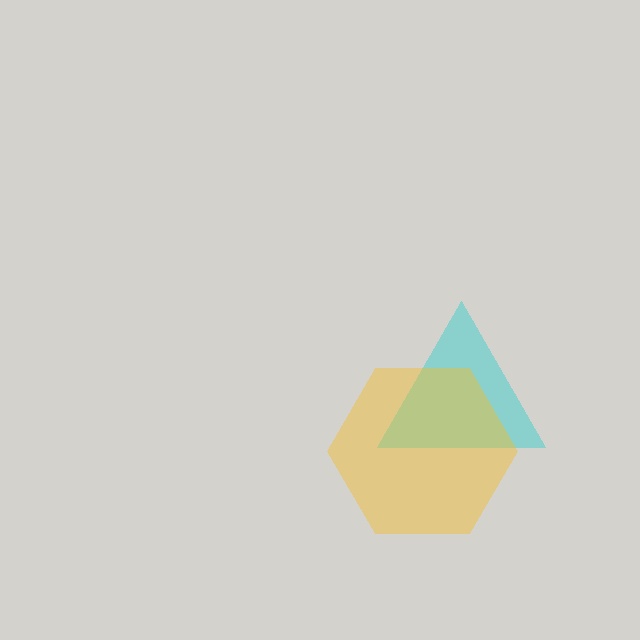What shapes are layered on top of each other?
The layered shapes are: a cyan triangle, a yellow hexagon.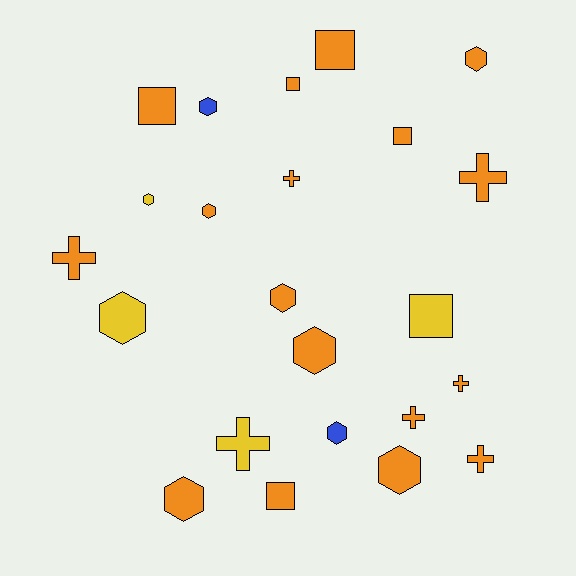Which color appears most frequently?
Orange, with 17 objects.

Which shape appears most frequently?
Hexagon, with 10 objects.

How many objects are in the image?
There are 23 objects.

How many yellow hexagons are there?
There are 2 yellow hexagons.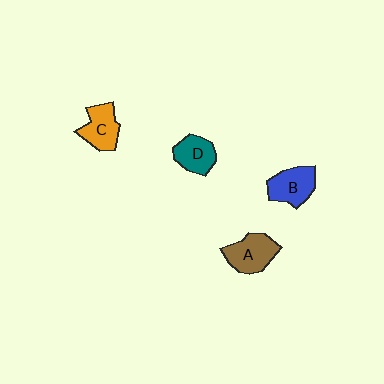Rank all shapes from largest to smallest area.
From largest to smallest: A (brown), B (blue), C (orange), D (teal).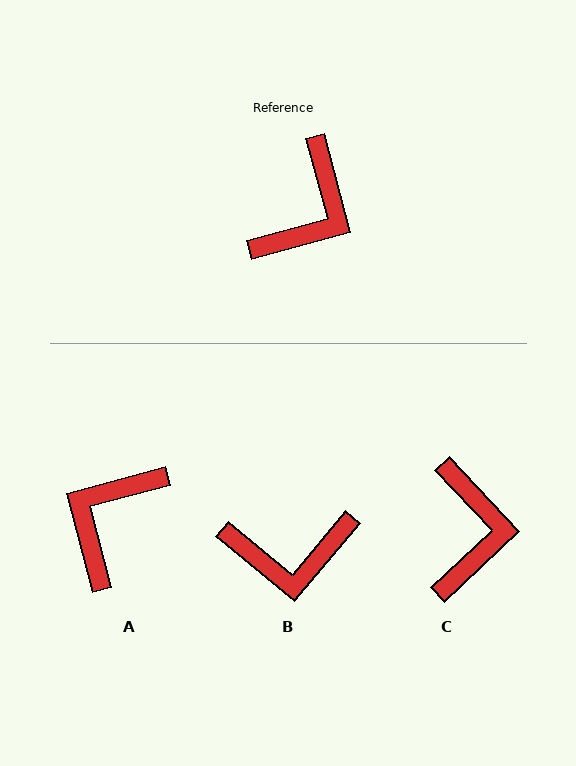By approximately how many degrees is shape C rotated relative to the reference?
Approximately 28 degrees counter-clockwise.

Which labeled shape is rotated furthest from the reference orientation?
A, about 180 degrees away.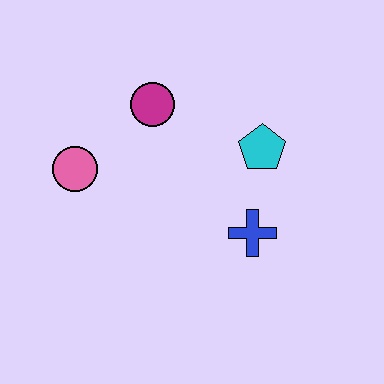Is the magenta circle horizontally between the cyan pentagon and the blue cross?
No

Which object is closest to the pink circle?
The magenta circle is closest to the pink circle.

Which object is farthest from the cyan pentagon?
The pink circle is farthest from the cyan pentagon.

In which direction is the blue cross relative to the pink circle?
The blue cross is to the right of the pink circle.